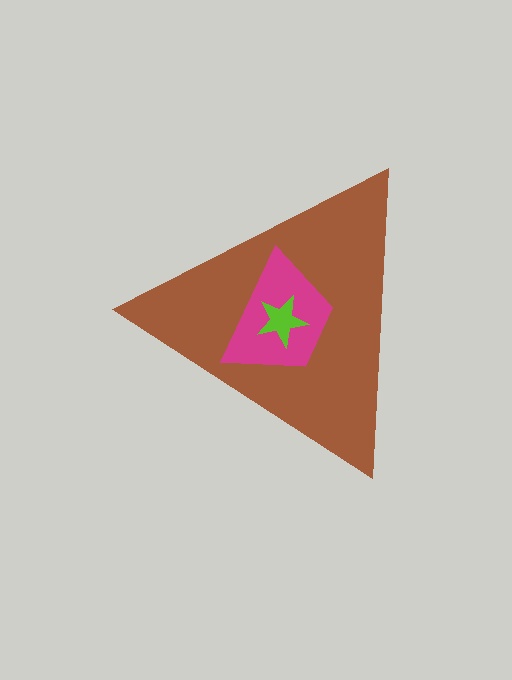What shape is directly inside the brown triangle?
The magenta trapezoid.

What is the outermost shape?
The brown triangle.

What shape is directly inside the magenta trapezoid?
The lime star.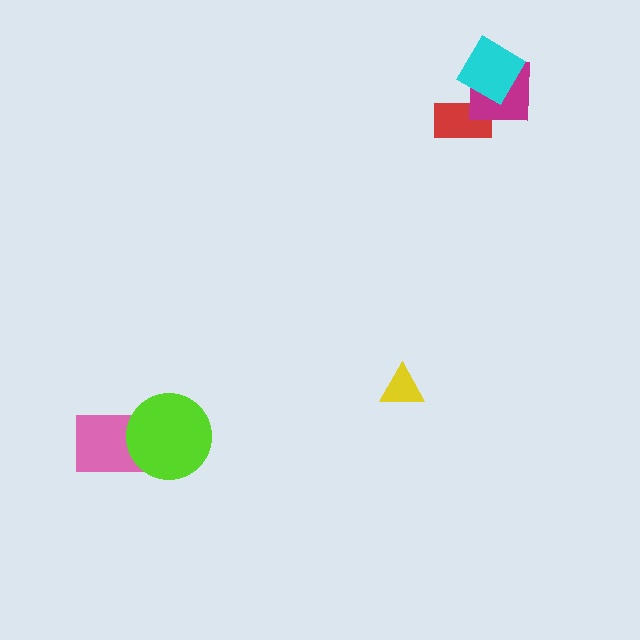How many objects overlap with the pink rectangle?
1 object overlaps with the pink rectangle.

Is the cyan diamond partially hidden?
No, no other shape covers it.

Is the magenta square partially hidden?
Yes, it is partially covered by another shape.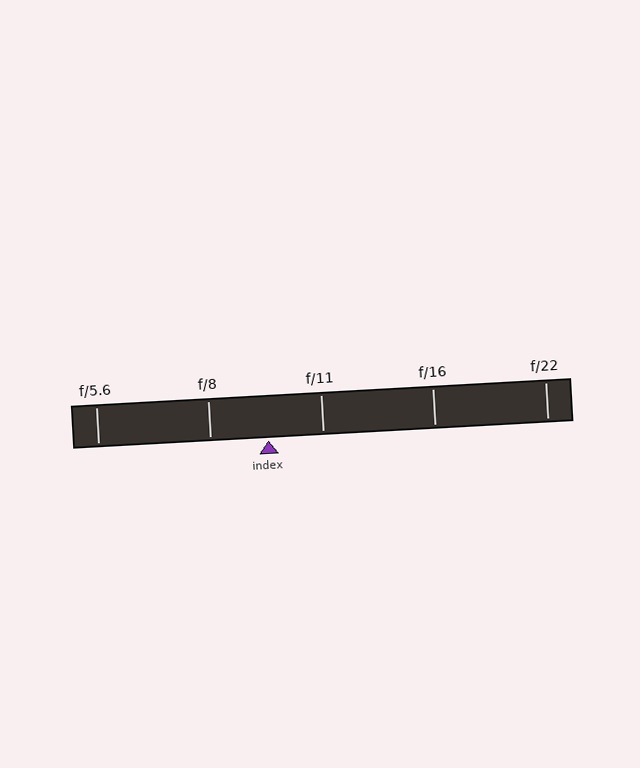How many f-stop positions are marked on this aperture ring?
There are 5 f-stop positions marked.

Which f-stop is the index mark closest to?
The index mark is closest to f/11.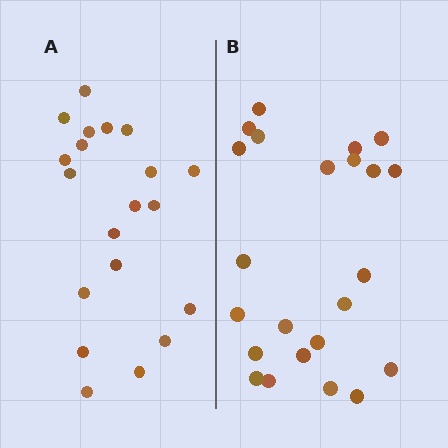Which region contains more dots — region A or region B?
Region B (the right region) has more dots.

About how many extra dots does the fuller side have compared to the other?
Region B has just a few more — roughly 2 or 3 more dots than region A.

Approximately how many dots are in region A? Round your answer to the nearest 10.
About 20 dots.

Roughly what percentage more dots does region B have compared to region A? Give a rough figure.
About 15% more.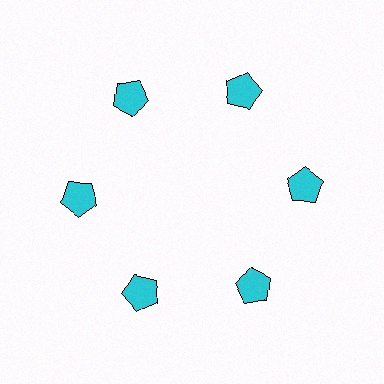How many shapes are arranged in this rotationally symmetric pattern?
There are 6 shapes, arranged in 6 groups of 1.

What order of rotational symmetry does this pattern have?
This pattern has 6-fold rotational symmetry.